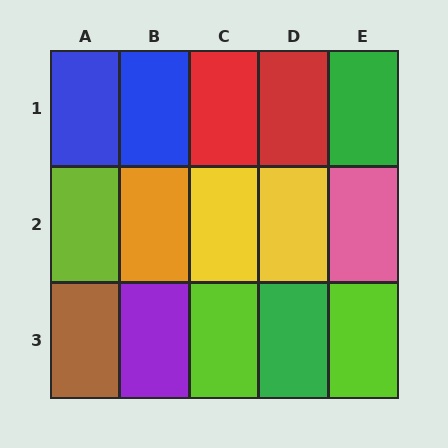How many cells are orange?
1 cell is orange.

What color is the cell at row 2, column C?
Yellow.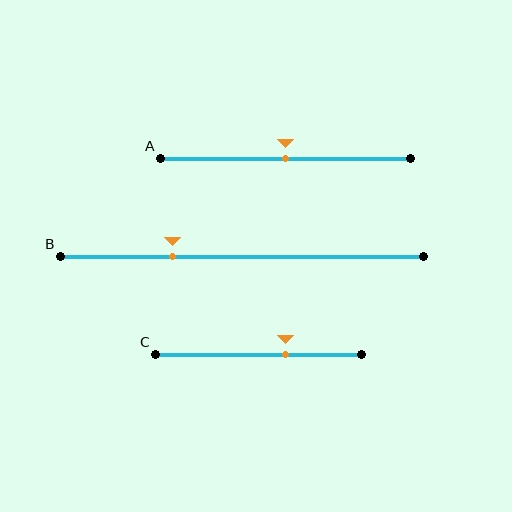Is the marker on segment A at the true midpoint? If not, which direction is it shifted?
Yes, the marker on segment A is at the true midpoint.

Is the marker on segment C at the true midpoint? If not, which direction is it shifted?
No, the marker on segment C is shifted to the right by about 13% of the segment length.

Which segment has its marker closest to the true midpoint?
Segment A has its marker closest to the true midpoint.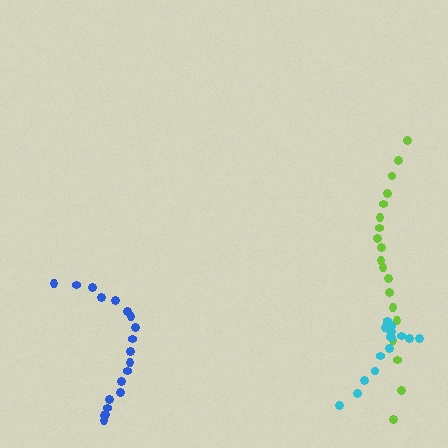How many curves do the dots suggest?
There are 3 distinct paths.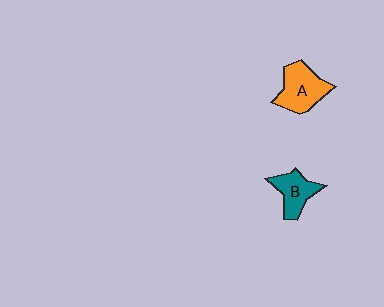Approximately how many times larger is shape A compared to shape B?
Approximately 1.3 times.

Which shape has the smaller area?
Shape B (teal).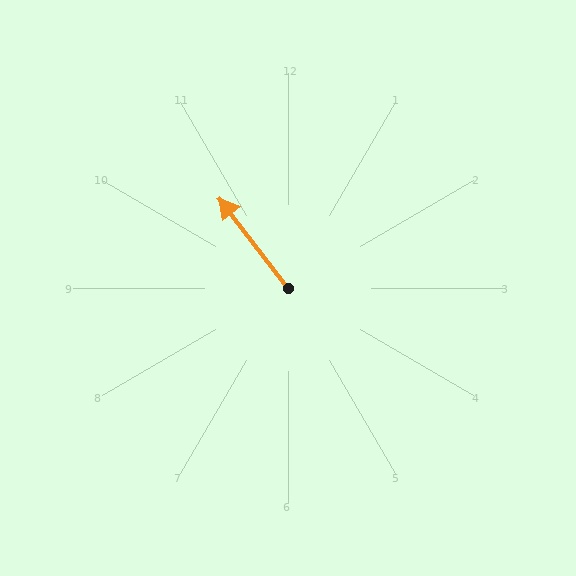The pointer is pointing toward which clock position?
Roughly 11 o'clock.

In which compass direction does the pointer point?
Northwest.